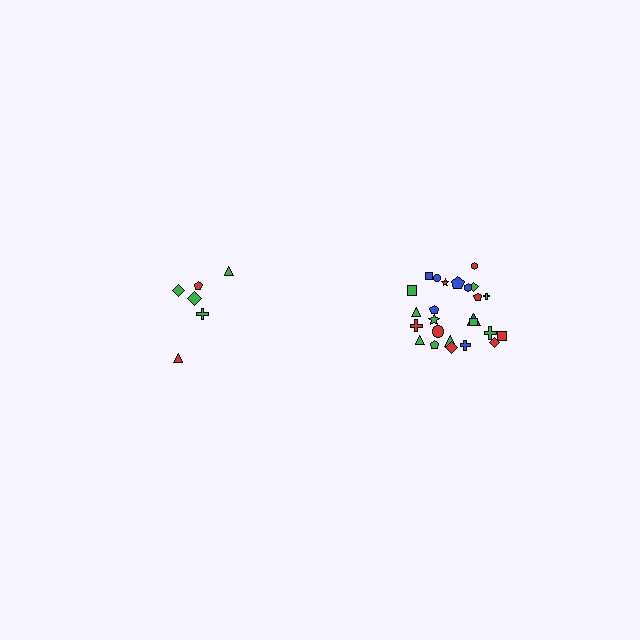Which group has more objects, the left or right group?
The right group.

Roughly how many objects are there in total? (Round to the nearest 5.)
Roughly 30 objects in total.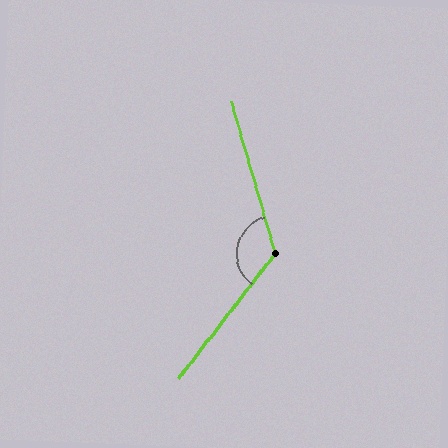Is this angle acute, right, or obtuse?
It is obtuse.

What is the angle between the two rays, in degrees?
Approximately 126 degrees.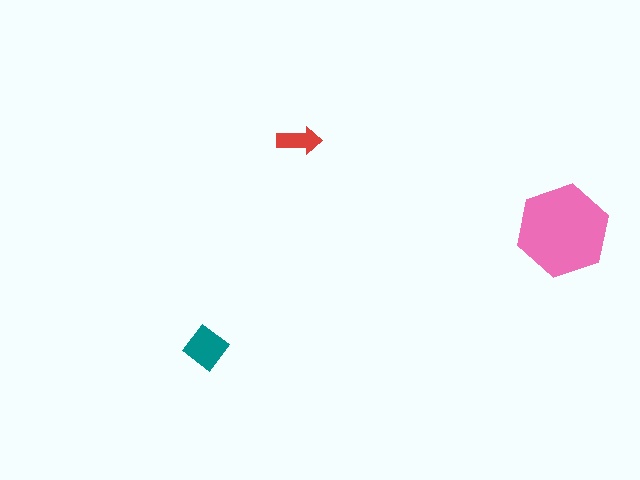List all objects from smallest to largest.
The red arrow, the teal diamond, the pink hexagon.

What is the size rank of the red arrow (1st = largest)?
3rd.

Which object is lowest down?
The teal diamond is bottommost.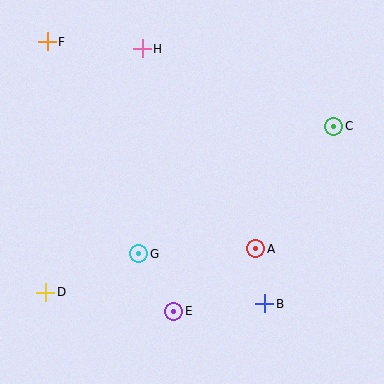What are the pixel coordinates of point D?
Point D is at (46, 292).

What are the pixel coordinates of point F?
Point F is at (47, 42).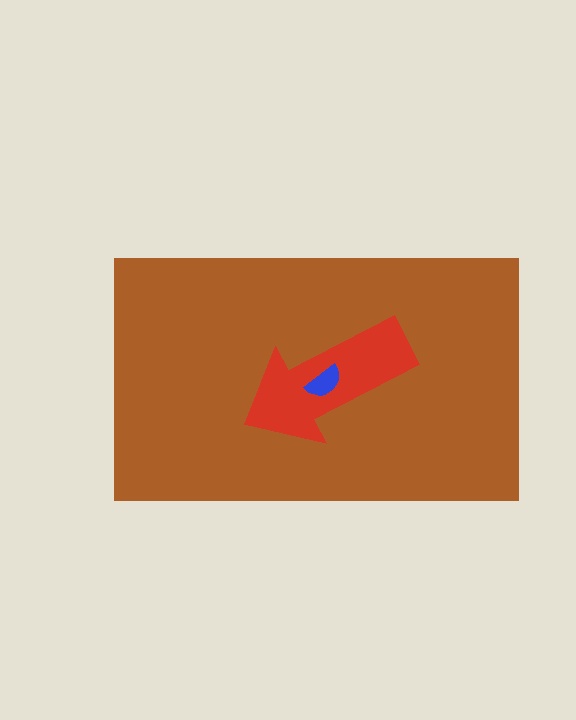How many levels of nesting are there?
3.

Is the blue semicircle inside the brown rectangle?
Yes.